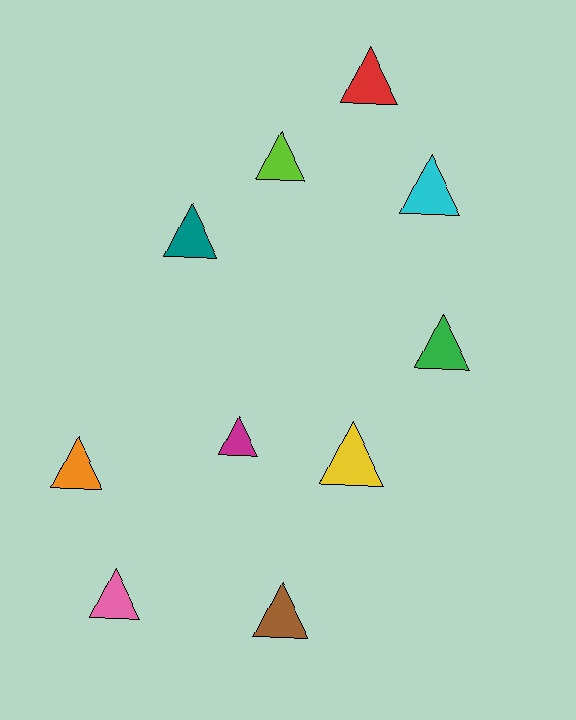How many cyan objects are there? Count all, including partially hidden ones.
There is 1 cyan object.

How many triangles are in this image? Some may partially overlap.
There are 10 triangles.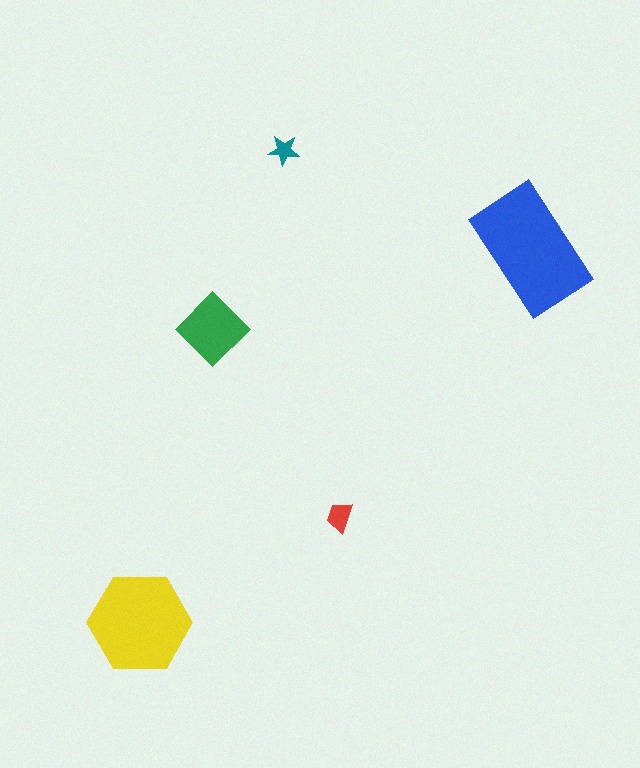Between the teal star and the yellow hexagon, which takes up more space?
The yellow hexagon.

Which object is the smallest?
The teal star.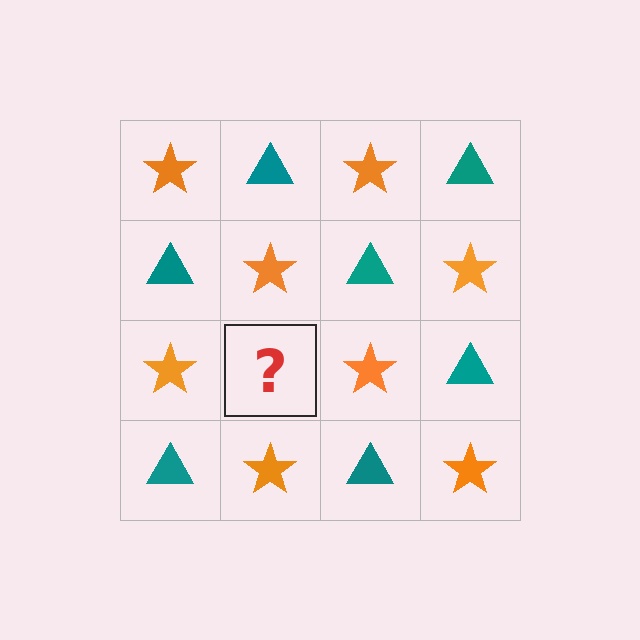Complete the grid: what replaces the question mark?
The question mark should be replaced with a teal triangle.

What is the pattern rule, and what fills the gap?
The rule is that it alternates orange star and teal triangle in a checkerboard pattern. The gap should be filled with a teal triangle.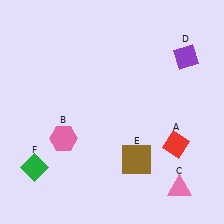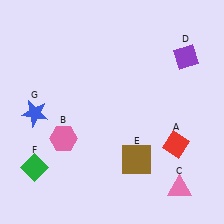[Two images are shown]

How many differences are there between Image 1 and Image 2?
There is 1 difference between the two images.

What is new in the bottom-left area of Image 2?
A blue star (G) was added in the bottom-left area of Image 2.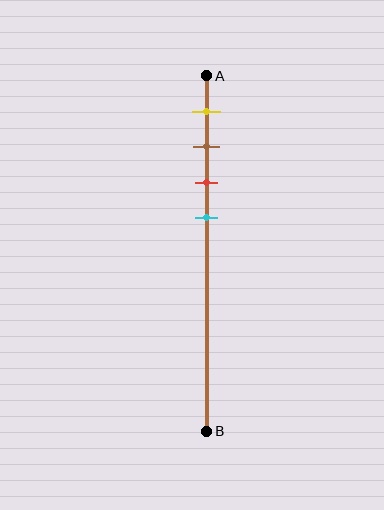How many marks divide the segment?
There are 4 marks dividing the segment.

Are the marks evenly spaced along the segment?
Yes, the marks are approximately evenly spaced.